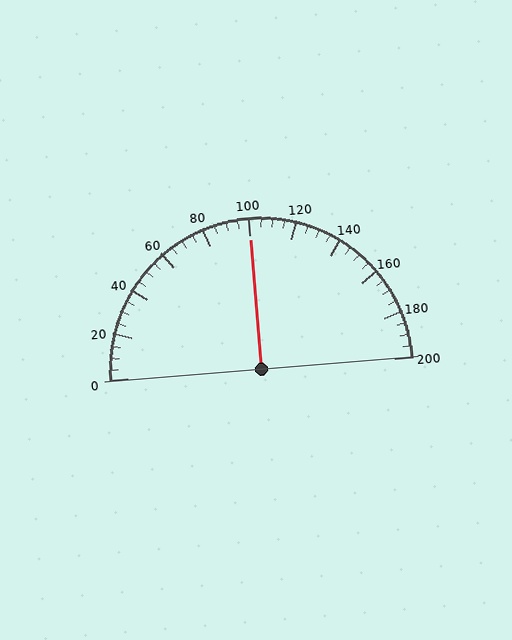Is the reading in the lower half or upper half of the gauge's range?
The reading is in the upper half of the range (0 to 200).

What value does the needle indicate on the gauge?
The needle indicates approximately 100.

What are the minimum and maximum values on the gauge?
The gauge ranges from 0 to 200.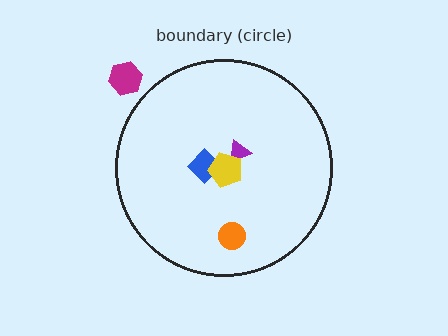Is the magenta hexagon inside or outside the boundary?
Outside.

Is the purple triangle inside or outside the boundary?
Inside.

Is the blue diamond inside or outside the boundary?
Inside.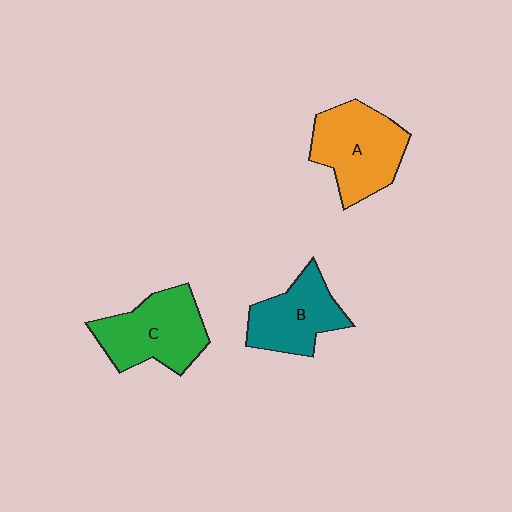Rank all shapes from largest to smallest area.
From largest to smallest: A (orange), C (green), B (teal).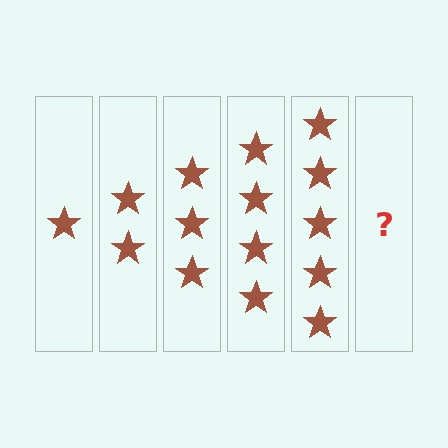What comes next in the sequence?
The next element should be 6 stars.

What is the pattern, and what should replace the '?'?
The pattern is that each step adds one more star. The '?' should be 6 stars.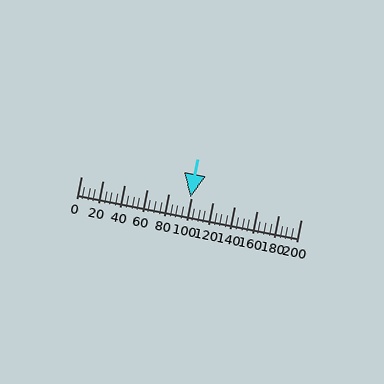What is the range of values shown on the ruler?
The ruler shows values from 0 to 200.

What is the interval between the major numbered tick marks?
The major tick marks are spaced 20 units apart.